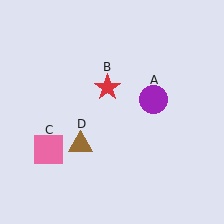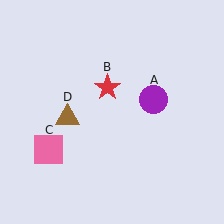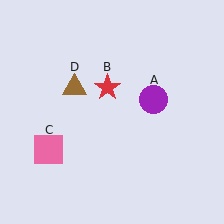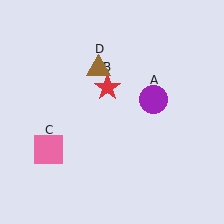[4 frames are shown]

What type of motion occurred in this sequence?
The brown triangle (object D) rotated clockwise around the center of the scene.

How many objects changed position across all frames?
1 object changed position: brown triangle (object D).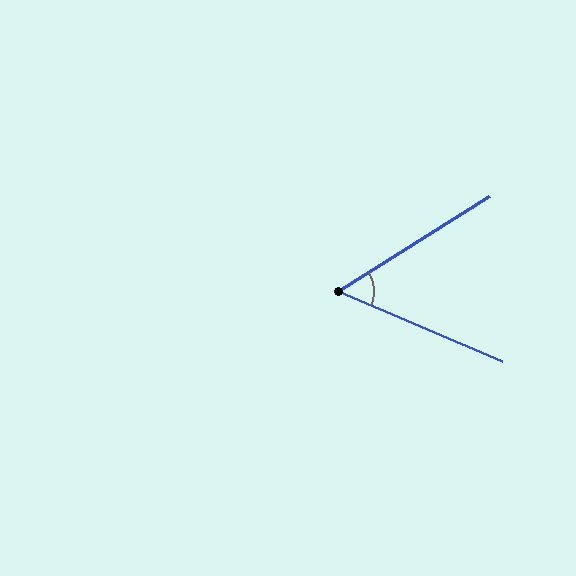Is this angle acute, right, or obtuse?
It is acute.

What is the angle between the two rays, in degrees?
Approximately 55 degrees.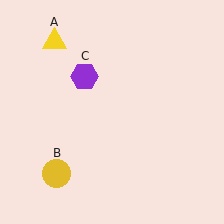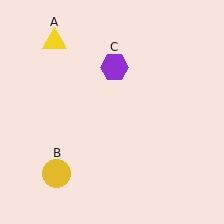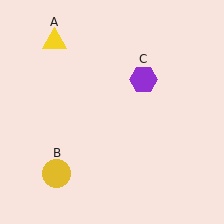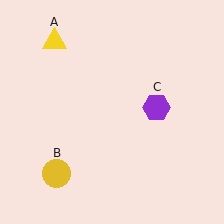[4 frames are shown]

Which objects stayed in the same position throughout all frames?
Yellow triangle (object A) and yellow circle (object B) remained stationary.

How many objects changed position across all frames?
1 object changed position: purple hexagon (object C).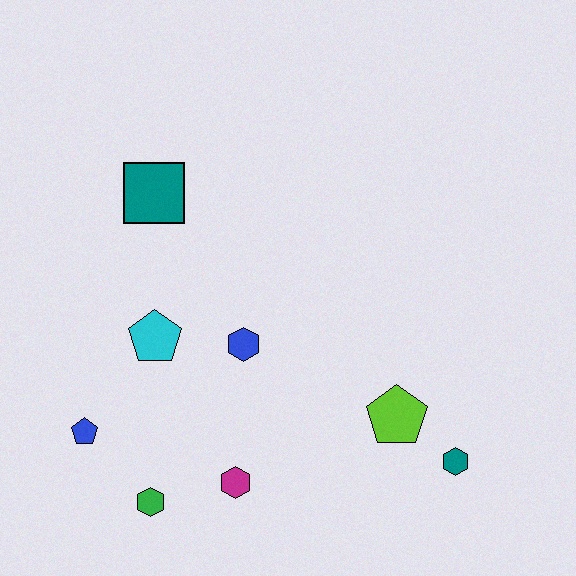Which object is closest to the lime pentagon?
The teal hexagon is closest to the lime pentagon.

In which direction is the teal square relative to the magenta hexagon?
The teal square is above the magenta hexagon.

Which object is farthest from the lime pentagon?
The teal square is farthest from the lime pentagon.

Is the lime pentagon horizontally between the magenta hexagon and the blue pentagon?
No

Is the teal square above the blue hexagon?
Yes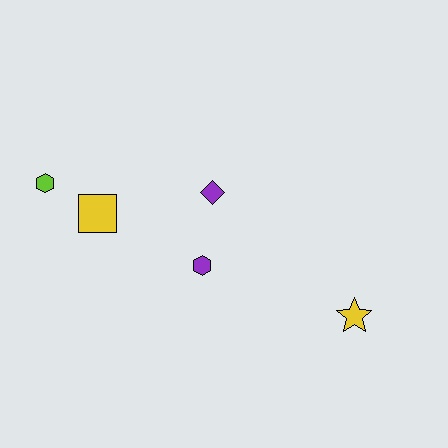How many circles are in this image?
There are no circles.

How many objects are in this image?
There are 5 objects.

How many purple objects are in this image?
There are 2 purple objects.